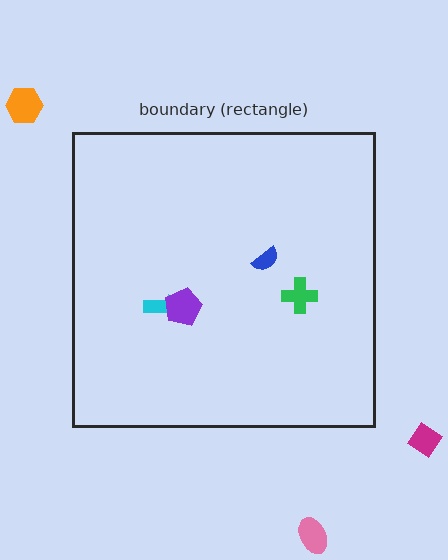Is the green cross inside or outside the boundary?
Inside.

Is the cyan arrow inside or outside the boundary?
Inside.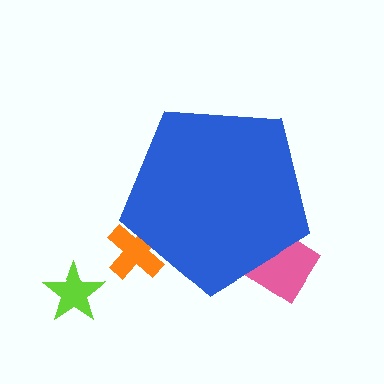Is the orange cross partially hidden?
Yes, the orange cross is partially hidden behind the blue pentagon.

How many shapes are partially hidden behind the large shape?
2 shapes are partially hidden.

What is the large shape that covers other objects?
A blue pentagon.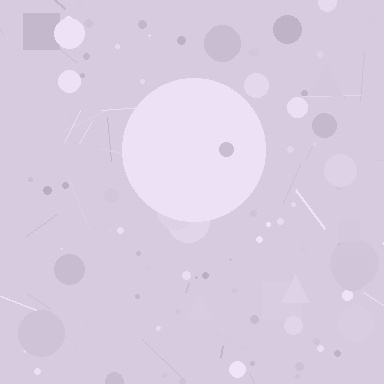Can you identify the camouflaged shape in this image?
The camouflaged shape is a circle.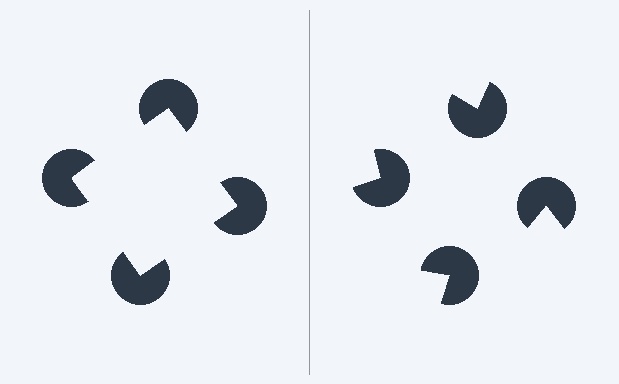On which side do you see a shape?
An illusory square appears on the left side. On the right side the wedge cuts are rotated, so no coherent shape forms.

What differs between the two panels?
The pac-man discs are positioned identically on both sides; only the wedge orientations differ. On the left they align to a square; on the right they are misaligned.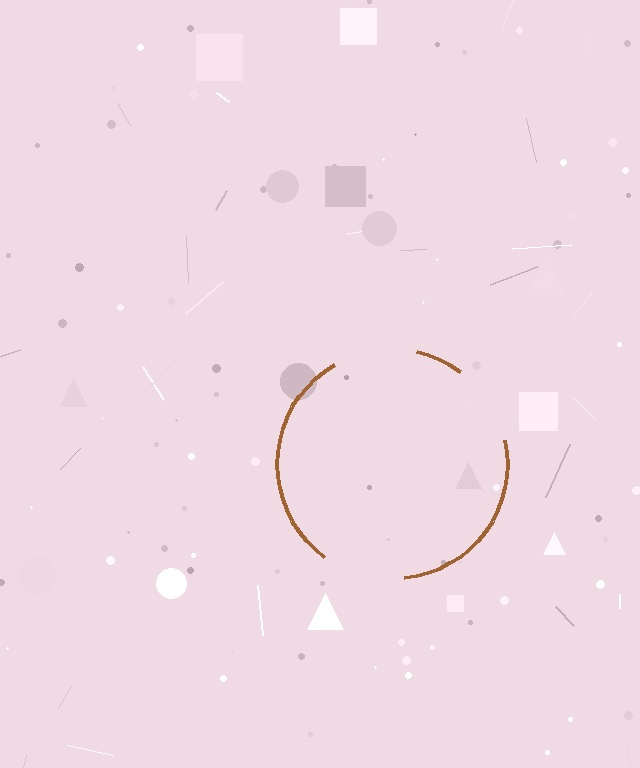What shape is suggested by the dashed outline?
The dashed outline suggests a circle.